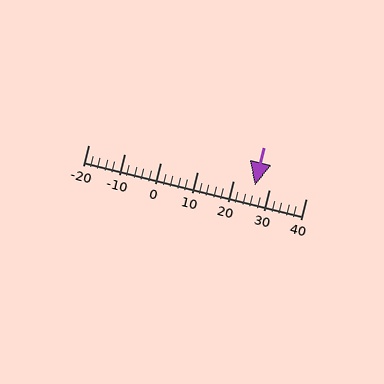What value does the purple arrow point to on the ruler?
The purple arrow points to approximately 26.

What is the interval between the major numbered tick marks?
The major tick marks are spaced 10 units apart.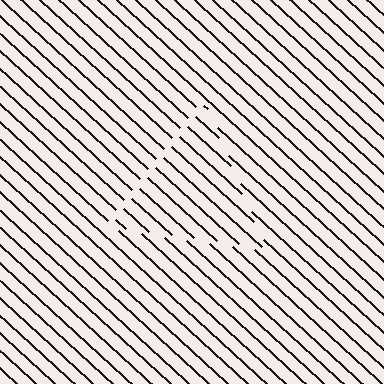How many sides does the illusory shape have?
3 sides — the line-ends trace a triangle.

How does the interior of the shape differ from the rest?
The interior of the shape contains the same grating, shifted by half a period — the contour is defined by the phase discontinuity where line-ends from the inner and outer gratings abut.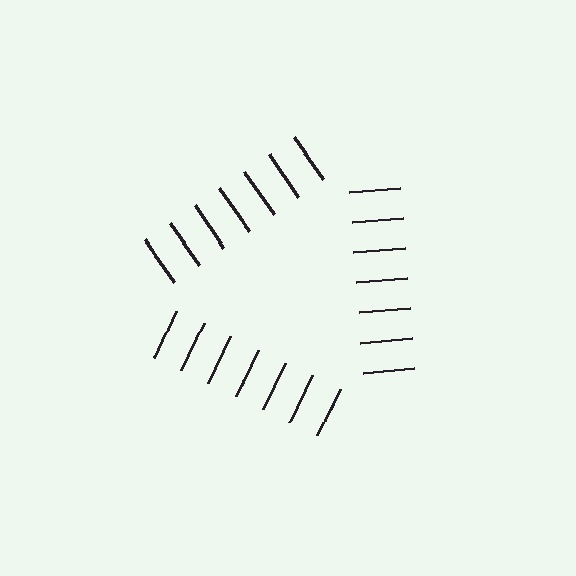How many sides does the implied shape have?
3 sides — the line-ends trace a triangle.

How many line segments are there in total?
21 — 7 along each of the 3 edges.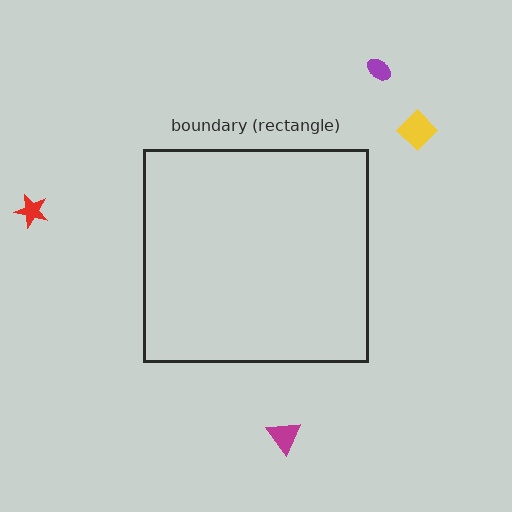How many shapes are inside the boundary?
0 inside, 4 outside.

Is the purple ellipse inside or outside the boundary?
Outside.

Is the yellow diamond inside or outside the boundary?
Outside.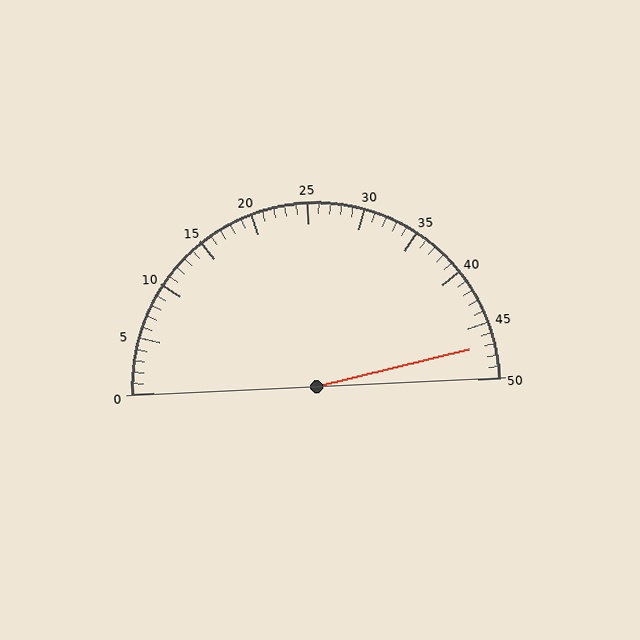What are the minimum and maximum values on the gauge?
The gauge ranges from 0 to 50.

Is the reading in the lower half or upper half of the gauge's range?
The reading is in the upper half of the range (0 to 50).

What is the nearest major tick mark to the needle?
The nearest major tick mark is 45.